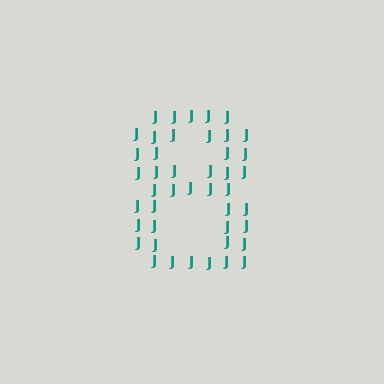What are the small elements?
The small elements are letter J's.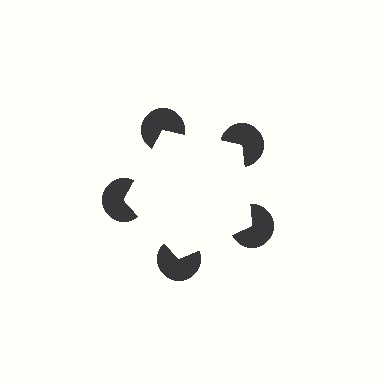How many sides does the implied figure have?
5 sides.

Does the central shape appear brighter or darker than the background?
It typically appears slightly brighter than the background, even though no actual brightness change is drawn.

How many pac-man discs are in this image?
There are 5 — one at each vertex of the illusory pentagon.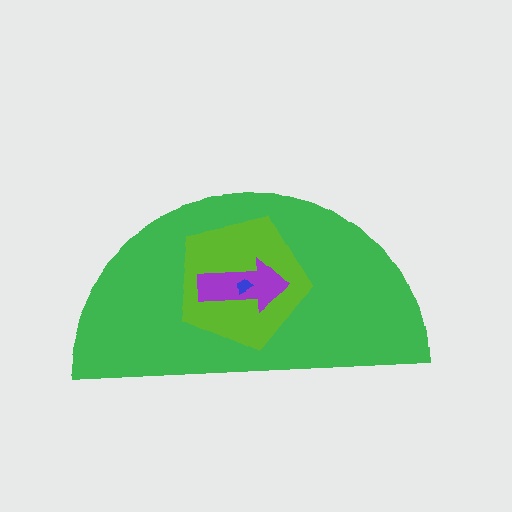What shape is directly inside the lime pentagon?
The purple arrow.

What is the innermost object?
The blue trapezoid.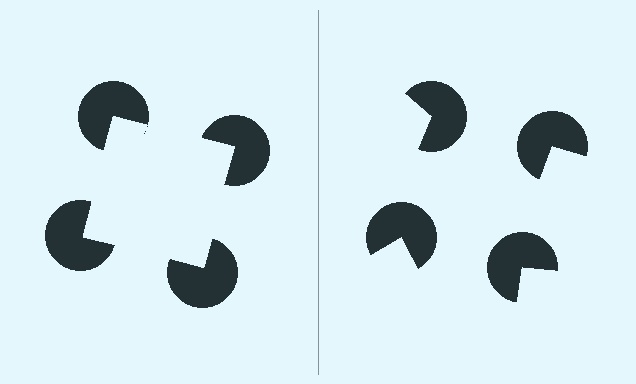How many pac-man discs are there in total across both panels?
8 — 4 on each side.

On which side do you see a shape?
An illusory square appears on the left side. On the right side the wedge cuts are rotated, so no coherent shape forms.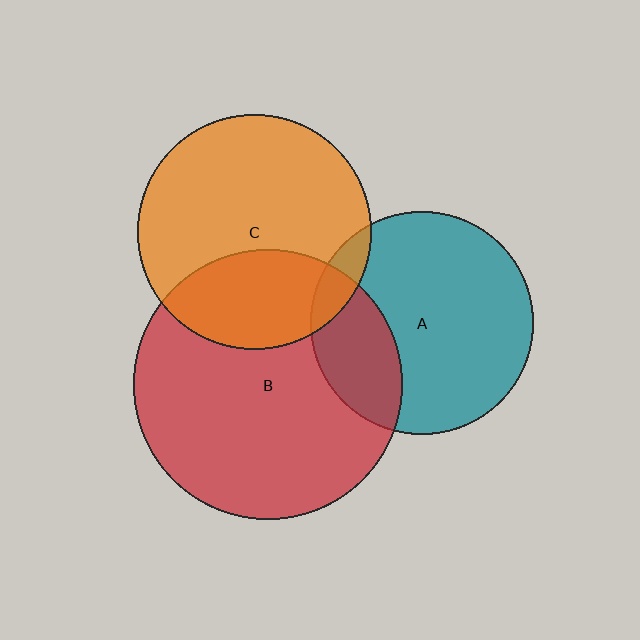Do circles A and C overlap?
Yes.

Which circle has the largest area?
Circle B (red).